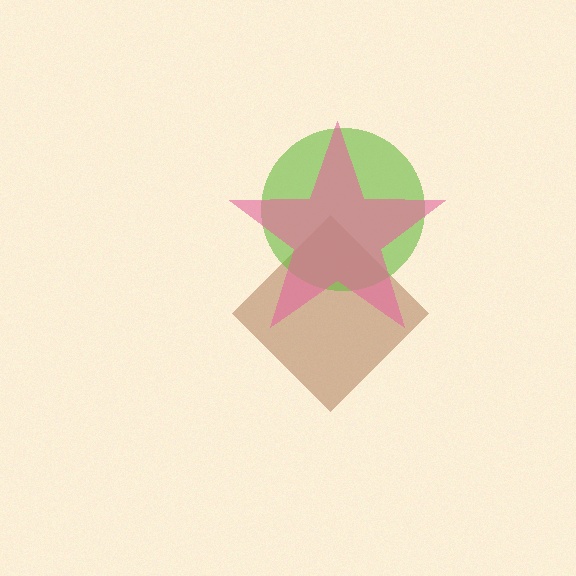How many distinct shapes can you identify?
There are 3 distinct shapes: a brown diamond, a lime circle, a pink star.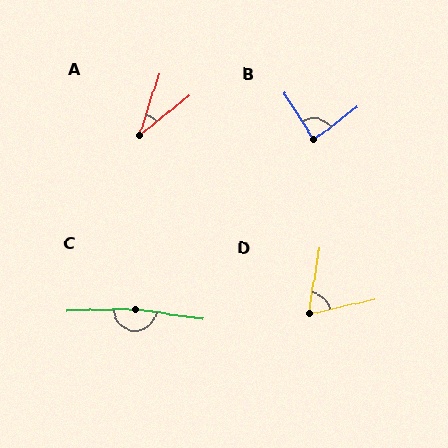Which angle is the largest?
C, at approximately 170 degrees.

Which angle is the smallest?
A, at approximately 33 degrees.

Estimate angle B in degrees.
Approximately 85 degrees.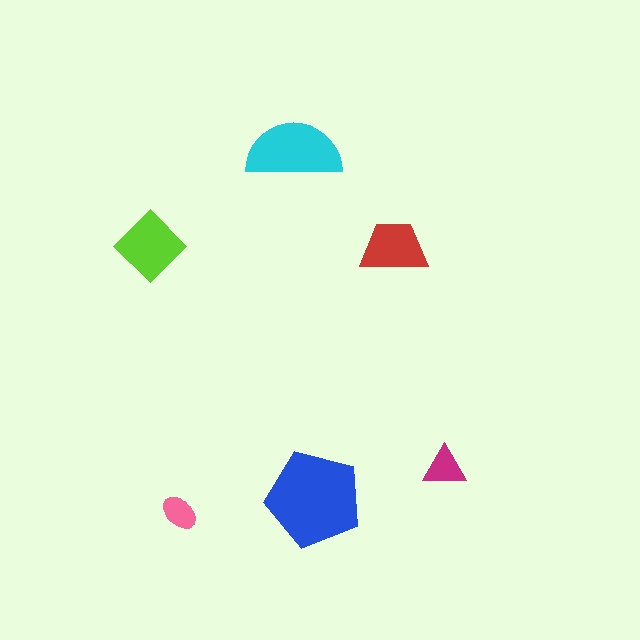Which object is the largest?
The blue pentagon.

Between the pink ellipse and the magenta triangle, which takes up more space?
The magenta triangle.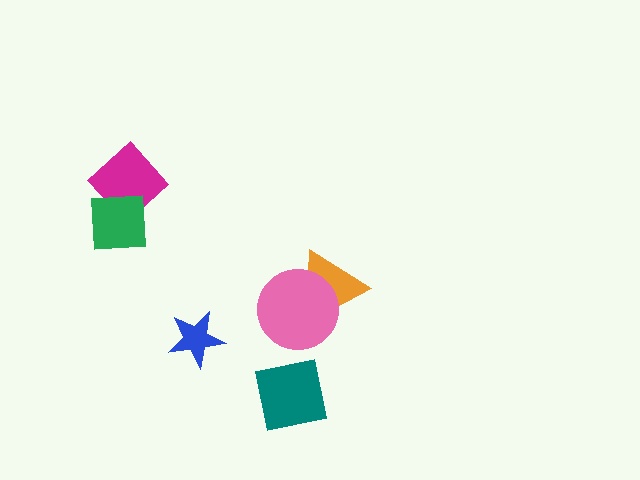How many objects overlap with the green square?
1 object overlaps with the green square.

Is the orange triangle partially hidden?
Yes, it is partially covered by another shape.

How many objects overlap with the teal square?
0 objects overlap with the teal square.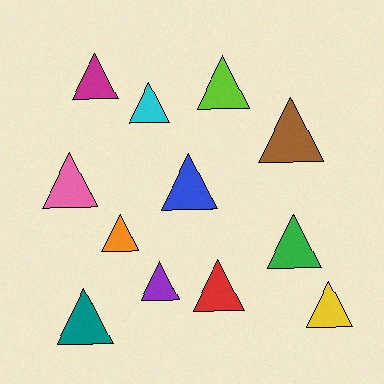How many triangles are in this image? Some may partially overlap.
There are 12 triangles.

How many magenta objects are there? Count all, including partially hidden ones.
There is 1 magenta object.